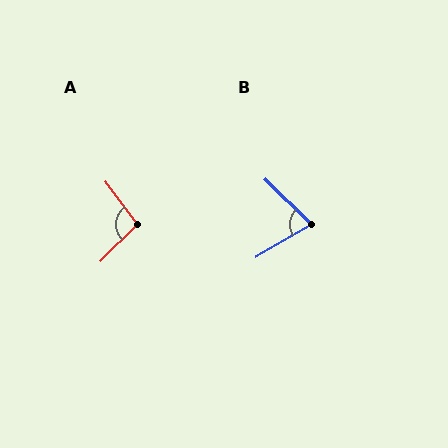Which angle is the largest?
A, at approximately 99 degrees.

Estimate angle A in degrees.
Approximately 99 degrees.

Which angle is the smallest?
B, at approximately 75 degrees.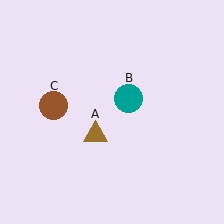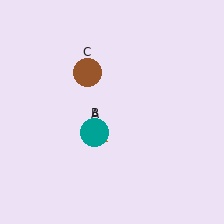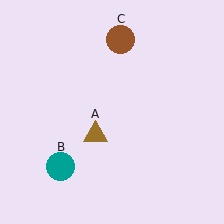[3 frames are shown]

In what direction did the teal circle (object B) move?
The teal circle (object B) moved down and to the left.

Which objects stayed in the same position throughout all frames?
Brown triangle (object A) remained stationary.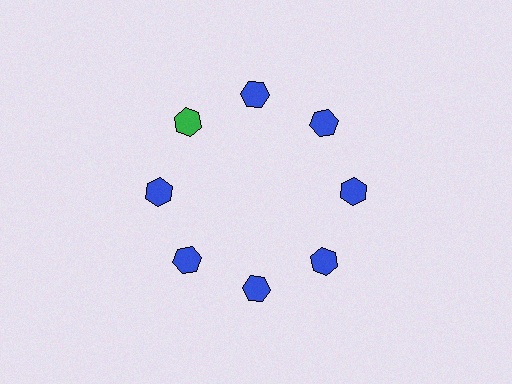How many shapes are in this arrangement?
There are 8 shapes arranged in a ring pattern.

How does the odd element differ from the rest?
It has a different color: green instead of blue.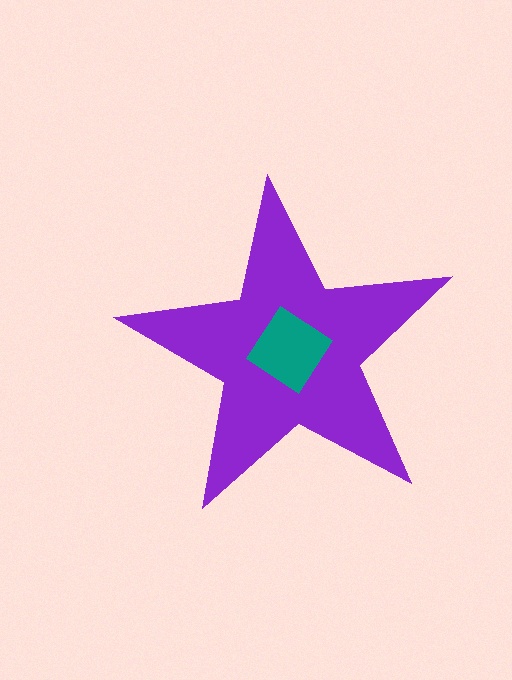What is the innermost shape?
The teal diamond.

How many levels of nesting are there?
2.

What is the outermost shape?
The purple star.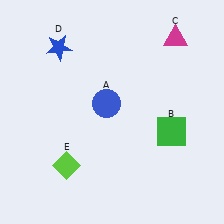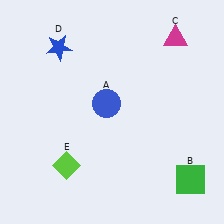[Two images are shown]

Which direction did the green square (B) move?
The green square (B) moved down.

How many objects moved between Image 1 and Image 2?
1 object moved between the two images.